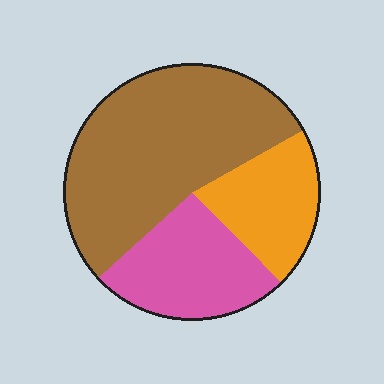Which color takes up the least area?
Orange, at roughly 20%.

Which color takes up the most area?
Brown, at roughly 55%.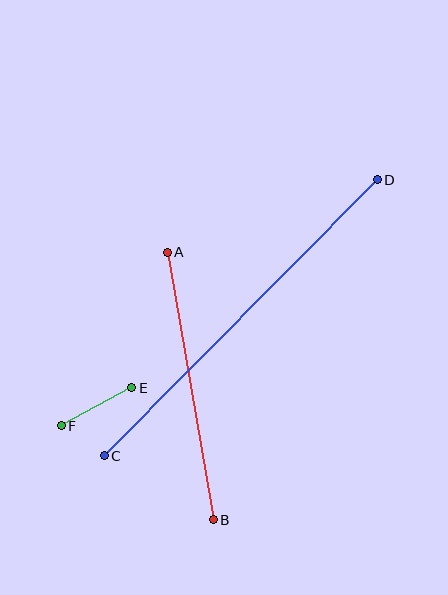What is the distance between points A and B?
The distance is approximately 271 pixels.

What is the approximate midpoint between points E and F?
The midpoint is at approximately (96, 407) pixels.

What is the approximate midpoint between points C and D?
The midpoint is at approximately (241, 318) pixels.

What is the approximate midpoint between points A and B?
The midpoint is at approximately (190, 386) pixels.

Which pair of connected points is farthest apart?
Points C and D are farthest apart.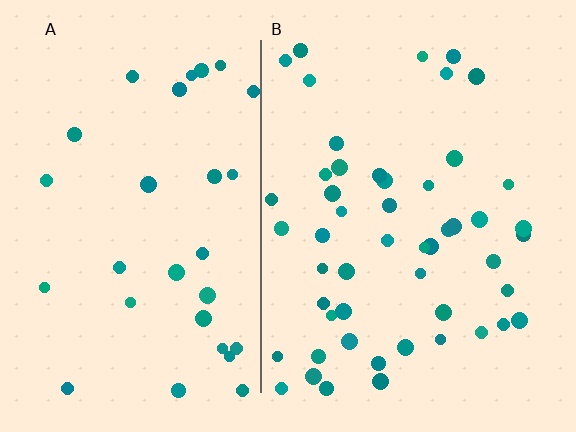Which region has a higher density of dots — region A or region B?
B (the right).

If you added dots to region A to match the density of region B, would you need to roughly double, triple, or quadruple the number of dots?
Approximately double.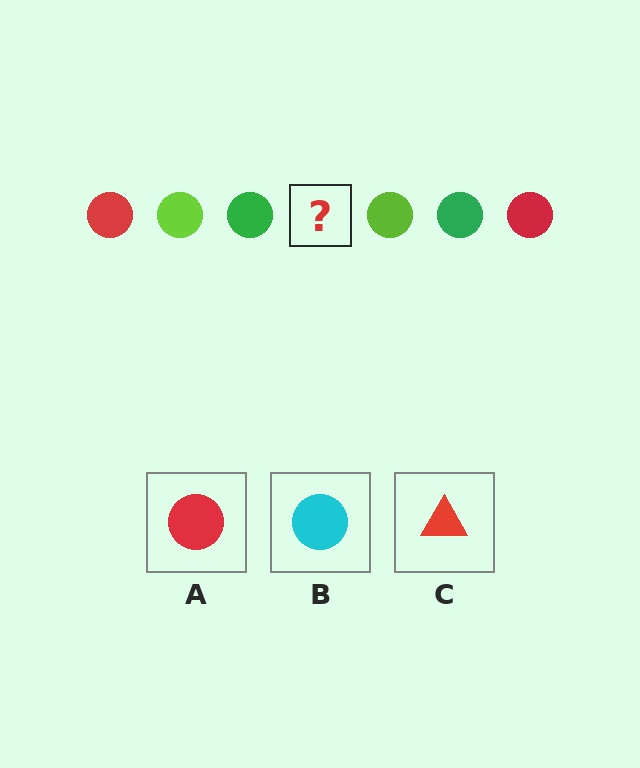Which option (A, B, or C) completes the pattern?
A.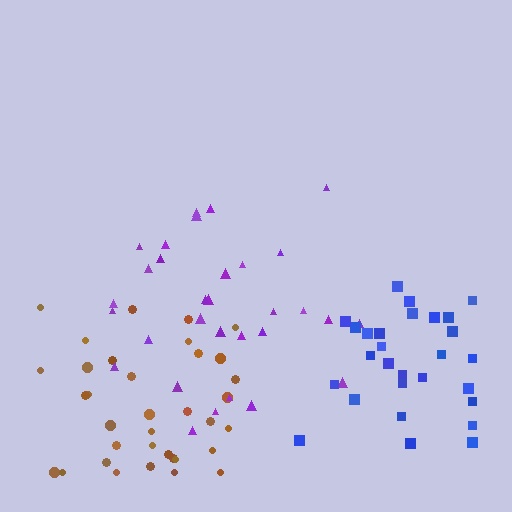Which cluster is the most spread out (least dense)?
Purple.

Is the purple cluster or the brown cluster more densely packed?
Brown.